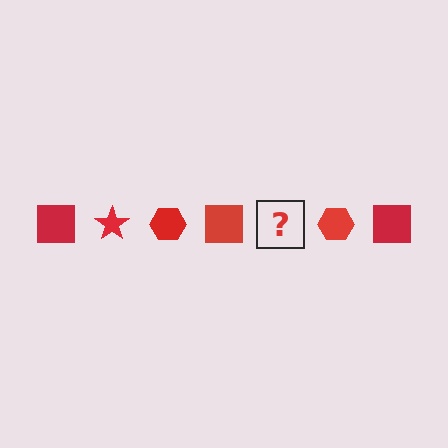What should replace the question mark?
The question mark should be replaced with a red star.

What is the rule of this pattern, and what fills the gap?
The rule is that the pattern cycles through square, star, hexagon shapes in red. The gap should be filled with a red star.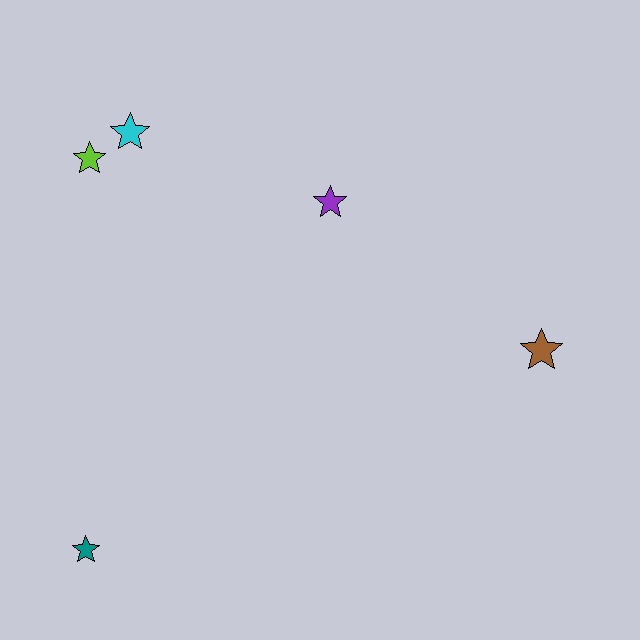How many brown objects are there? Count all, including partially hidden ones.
There is 1 brown object.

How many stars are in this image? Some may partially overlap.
There are 5 stars.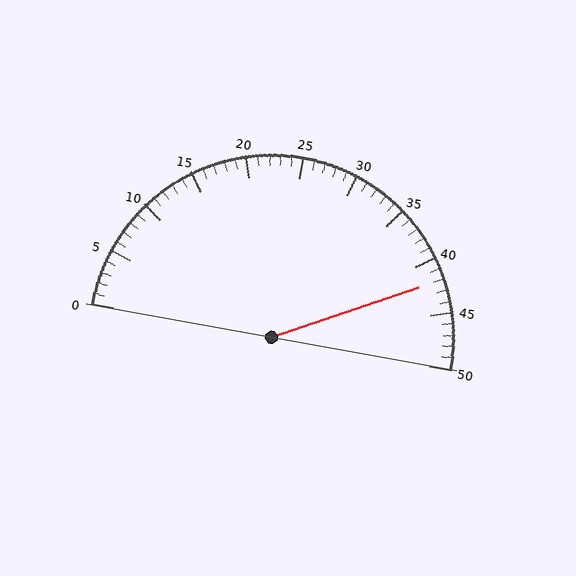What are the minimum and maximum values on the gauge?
The gauge ranges from 0 to 50.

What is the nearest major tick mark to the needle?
The nearest major tick mark is 40.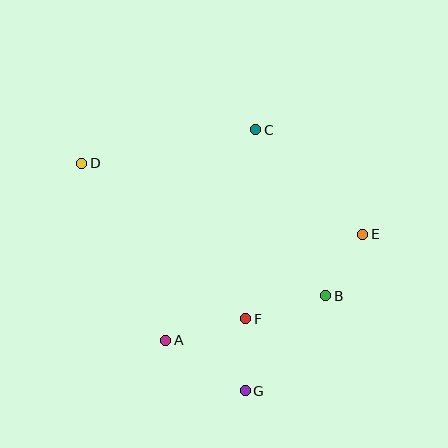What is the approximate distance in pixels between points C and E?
The distance between C and E is approximately 150 pixels.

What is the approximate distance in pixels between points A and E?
The distance between A and E is approximately 224 pixels.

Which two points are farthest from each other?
Points D and E are farthest from each other.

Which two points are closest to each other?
Points B and E are closest to each other.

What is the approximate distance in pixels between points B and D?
The distance between B and D is approximately 278 pixels.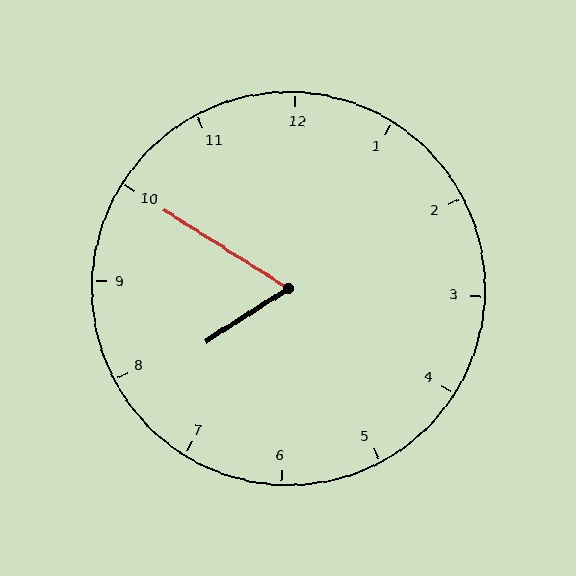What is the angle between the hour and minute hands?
Approximately 65 degrees.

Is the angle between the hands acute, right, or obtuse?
It is acute.